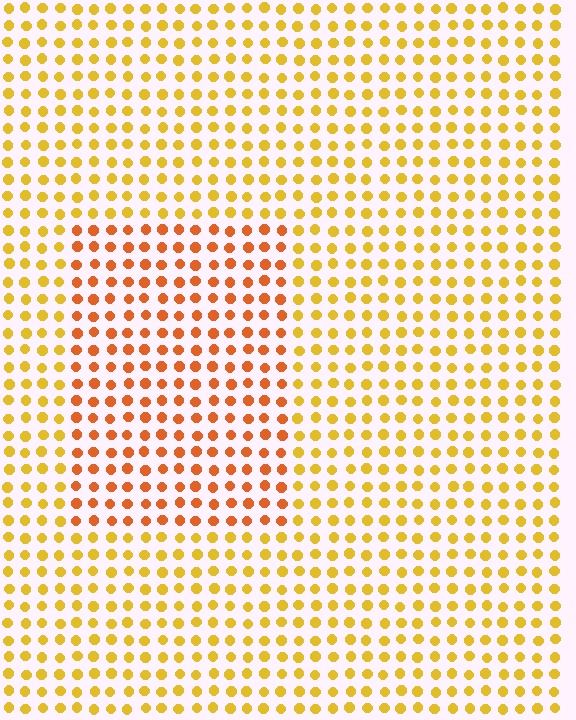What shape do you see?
I see a rectangle.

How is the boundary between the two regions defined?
The boundary is defined purely by a slight shift in hue (about 30 degrees). Spacing, size, and orientation are identical on both sides.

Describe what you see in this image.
The image is filled with small yellow elements in a uniform arrangement. A rectangle-shaped region is visible where the elements are tinted to a slightly different hue, forming a subtle color boundary.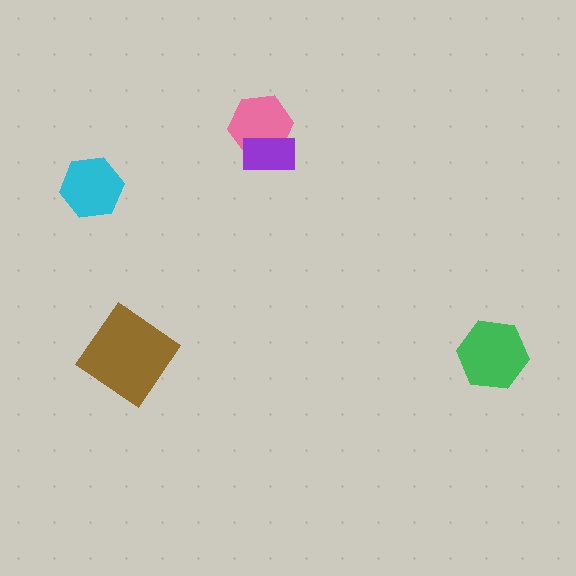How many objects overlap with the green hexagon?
0 objects overlap with the green hexagon.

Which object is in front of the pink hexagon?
The purple rectangle is in front of the pink hexagon.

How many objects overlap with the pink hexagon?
1 object overlaps with the pink hexagon.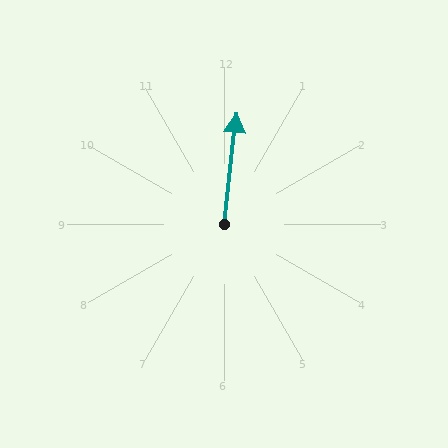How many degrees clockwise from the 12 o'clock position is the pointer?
Approximately 6 degrees.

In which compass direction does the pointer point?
North.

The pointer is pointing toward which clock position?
Roughly 12 o'clock.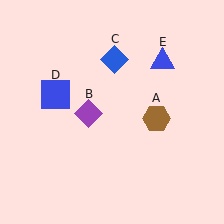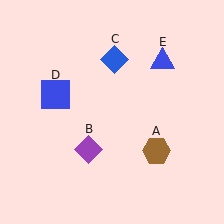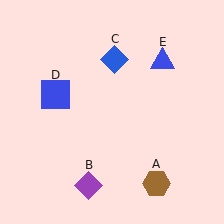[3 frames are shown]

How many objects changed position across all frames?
2 objects changed position: brown hexagon (object A), purple diamond (object B).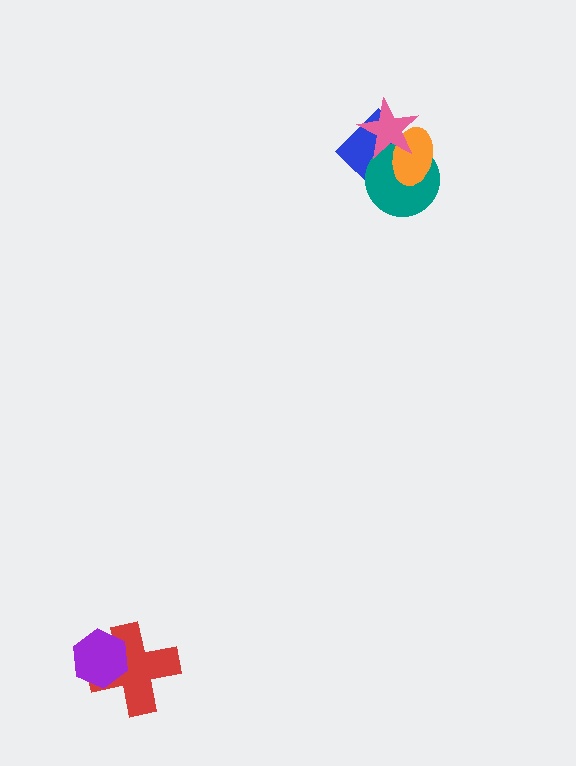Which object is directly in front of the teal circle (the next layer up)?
The orange ellipse is directly in front of the teal circle.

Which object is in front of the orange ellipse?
The pink star is in front of the orange ellipse.